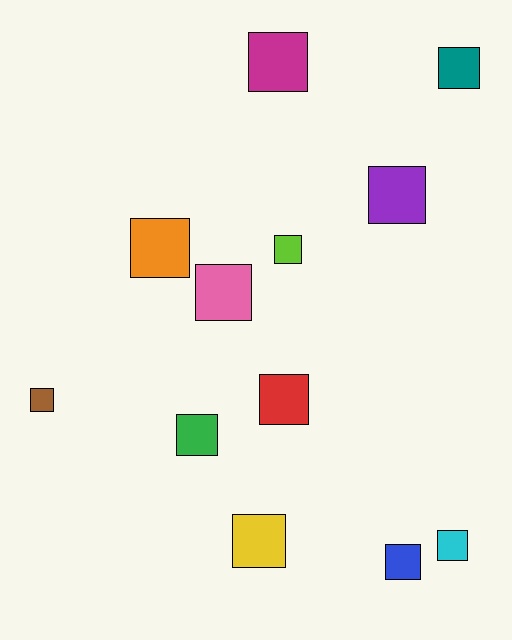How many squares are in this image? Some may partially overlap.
There are 12 squares.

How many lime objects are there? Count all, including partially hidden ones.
There is 1 lime object.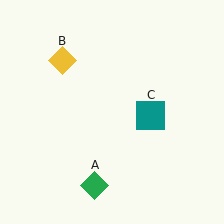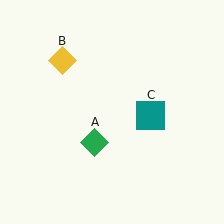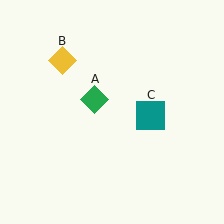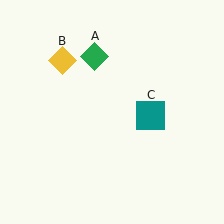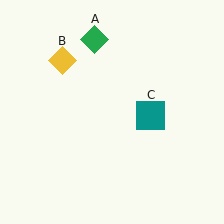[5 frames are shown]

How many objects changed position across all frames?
1 object changed position: green diamond (object A).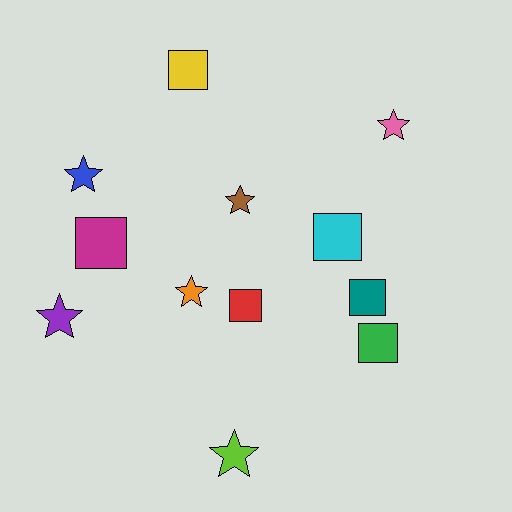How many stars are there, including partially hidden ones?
There are 6 stars.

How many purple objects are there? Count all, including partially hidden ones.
There is 1 purple object.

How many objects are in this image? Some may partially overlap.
There are 12 objects.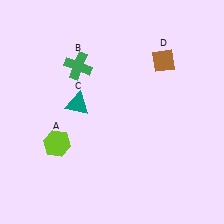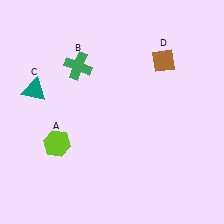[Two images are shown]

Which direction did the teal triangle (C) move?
The teal triangle (C) moved left.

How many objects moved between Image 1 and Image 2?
1 object moved between the two images.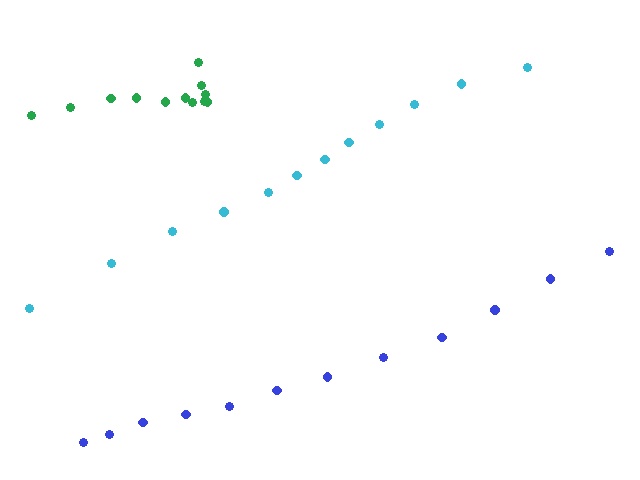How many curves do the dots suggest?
There are 3 distinct paths.